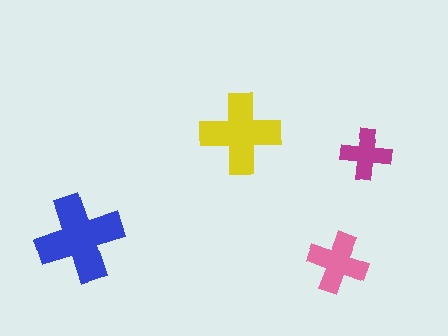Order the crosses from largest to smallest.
the blue one, the yellow one, the pink one, the magenta one.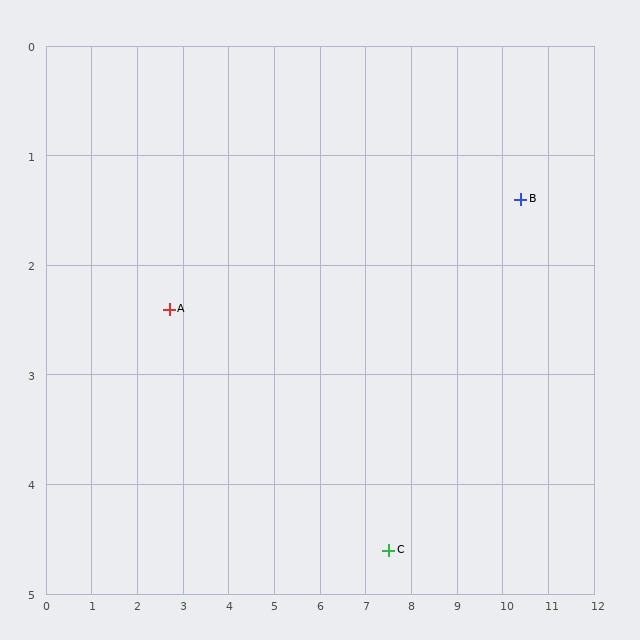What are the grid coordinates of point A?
Point A is at approximately (2.7, 2.4).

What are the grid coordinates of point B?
Point B is at approximately (10.4, 1.4).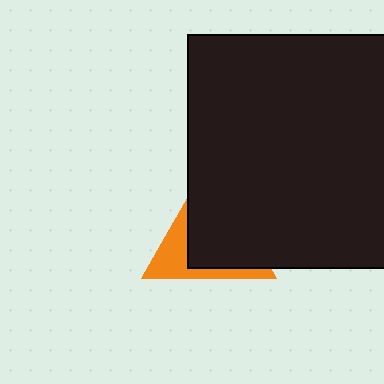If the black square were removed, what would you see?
You would see the complete orange triangle.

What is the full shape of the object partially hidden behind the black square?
The partially hidden object is an orange triangle.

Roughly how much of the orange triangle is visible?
A small part of it is visible (roughly 34%).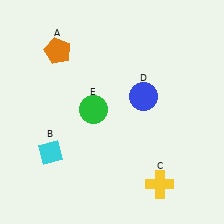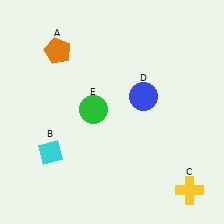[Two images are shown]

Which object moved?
The yellow cross (C) moved right.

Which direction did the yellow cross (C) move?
The yellow cross (C) moved right.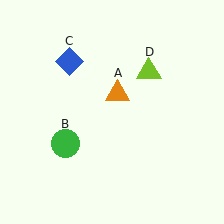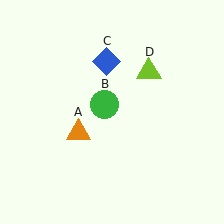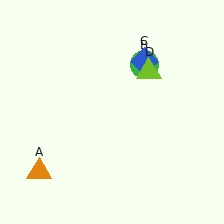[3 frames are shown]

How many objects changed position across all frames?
3 objects changed position: orange triangle (object A), green circle (object B), blue diamond (object C).